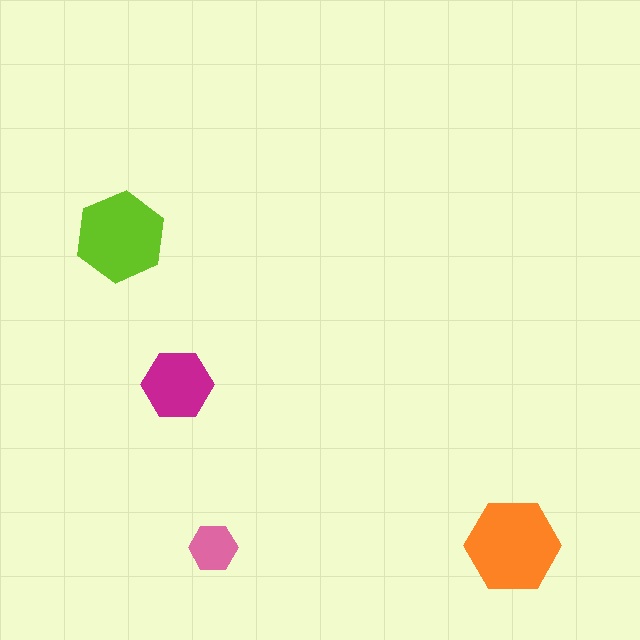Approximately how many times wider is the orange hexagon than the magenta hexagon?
About 1.5 times wider.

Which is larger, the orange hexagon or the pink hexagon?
The orange one.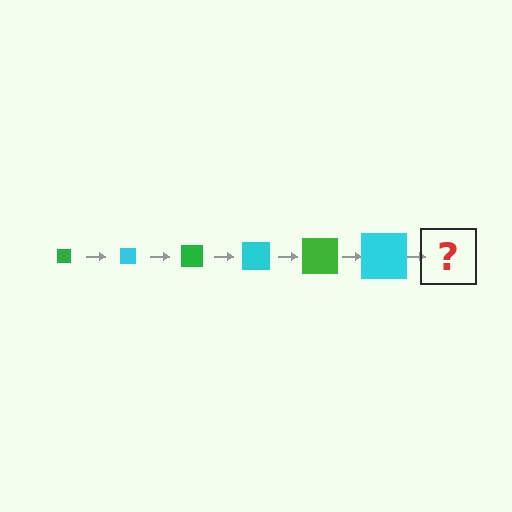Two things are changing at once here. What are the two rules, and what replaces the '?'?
The two rules are that the square grows larger each step and the color cycles through green and cyan. The '?' should be a green square, larger than the previous one.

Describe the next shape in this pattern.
It should be a green square, larger than the previous one.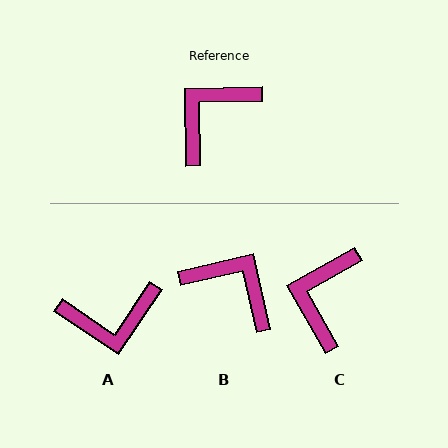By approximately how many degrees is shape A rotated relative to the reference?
Approximately 145 degrees counter-clockwise.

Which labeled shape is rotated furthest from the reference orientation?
A, about 145 degrees away.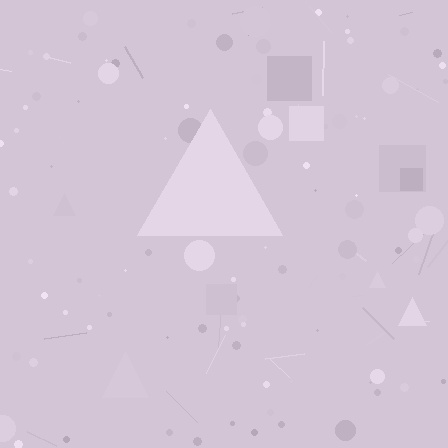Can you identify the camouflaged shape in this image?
The camouflaged shape is a triangle.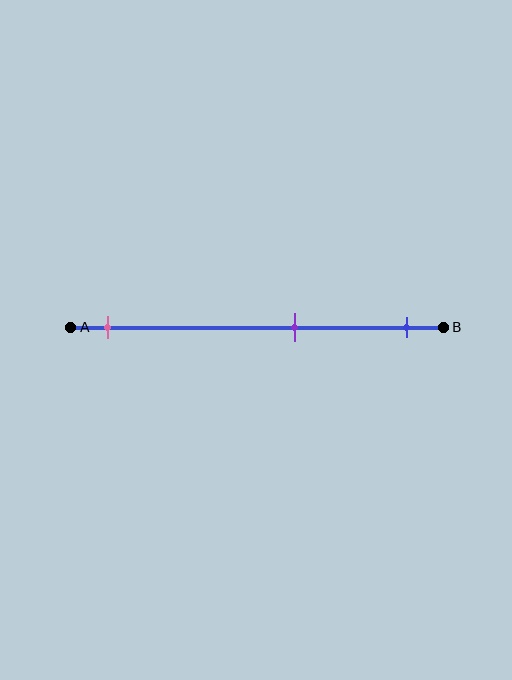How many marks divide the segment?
There are 3 marks dividing the segment.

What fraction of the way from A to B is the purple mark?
The purple mark is approximately 60% (0.6) of the way from A to B.